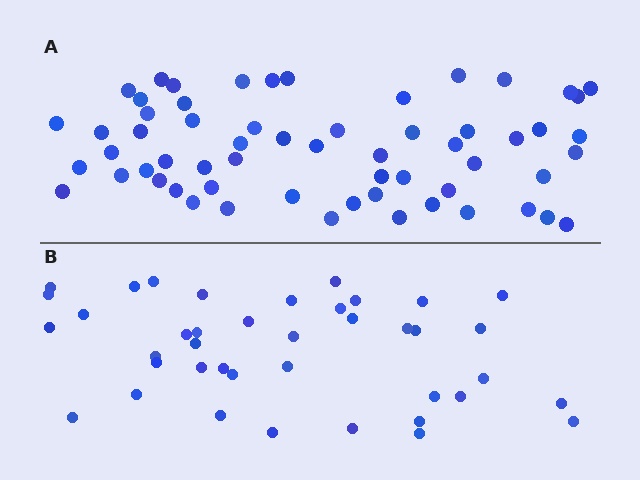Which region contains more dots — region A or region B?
Region A (the top region) has more dots.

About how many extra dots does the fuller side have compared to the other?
Region A has approximately 20 more dots than region B.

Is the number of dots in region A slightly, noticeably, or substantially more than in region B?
Region A has substantially more. The ratio is roughly 1.5 to 1.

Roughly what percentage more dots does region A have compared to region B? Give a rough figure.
About 50% more.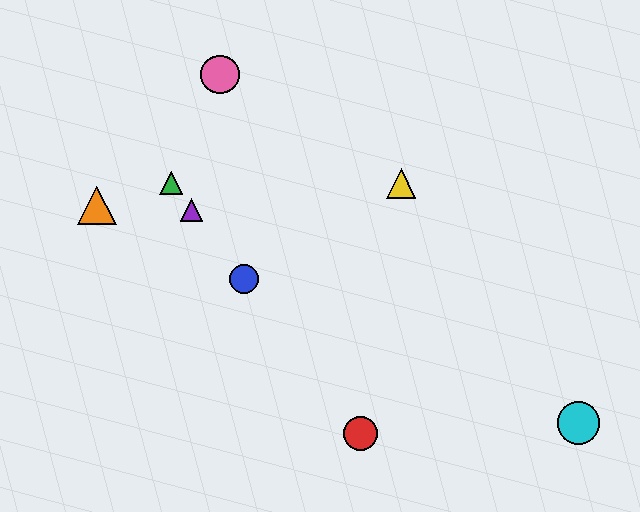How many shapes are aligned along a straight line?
4 shapes (the red circle, the blue circle, the green triangle, the purple triangle) are aligned along a straight line.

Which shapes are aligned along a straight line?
The red circle, the blue circle, the green triangle, the purple triangle are aligned along a straight line.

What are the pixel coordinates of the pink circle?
The pink circle is at (220, 74).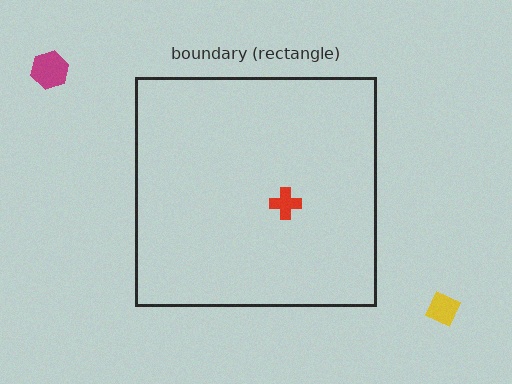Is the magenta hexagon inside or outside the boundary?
Outside.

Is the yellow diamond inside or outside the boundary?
Outside.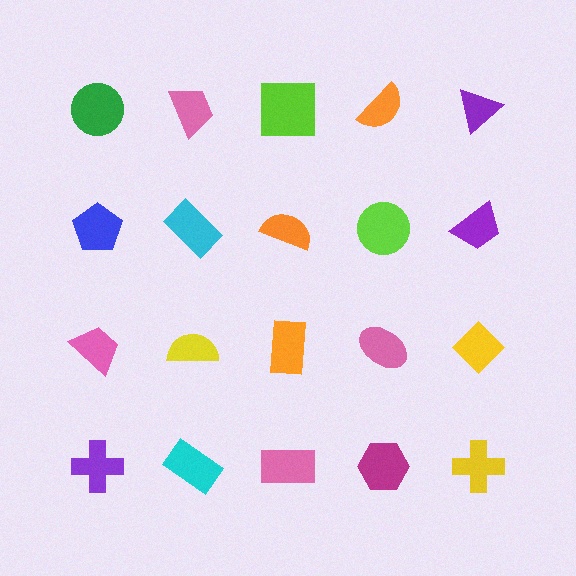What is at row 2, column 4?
A lime circle.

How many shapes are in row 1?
5 shapes.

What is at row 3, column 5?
A yellow diamond.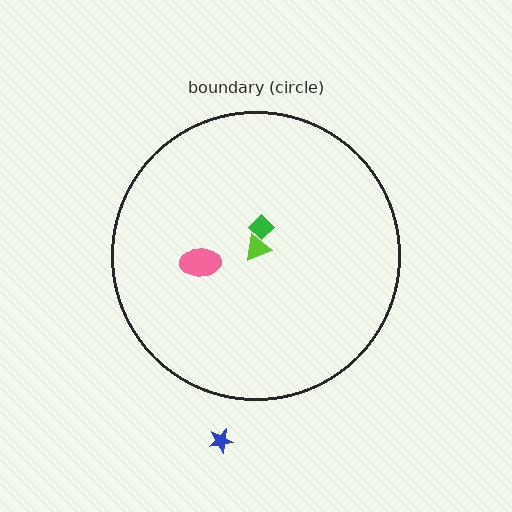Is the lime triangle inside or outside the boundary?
Inside.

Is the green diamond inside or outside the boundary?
Inside.